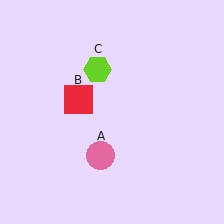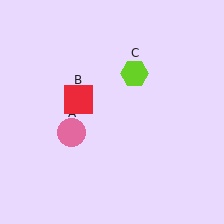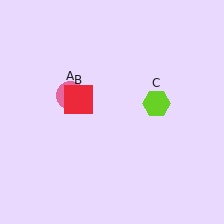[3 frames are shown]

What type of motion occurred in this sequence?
The pink circle (object A), lime hexagon (object C) rotated clockwise around the center of the scene.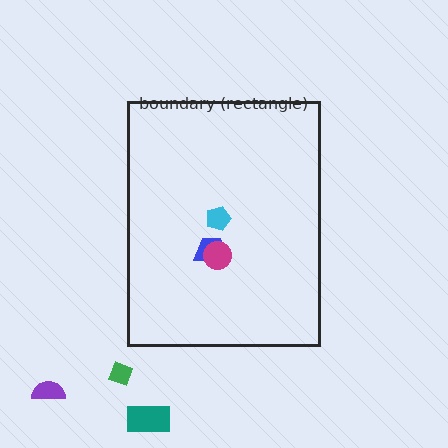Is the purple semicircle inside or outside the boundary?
Outside.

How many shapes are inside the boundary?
3 inside, 3 outside.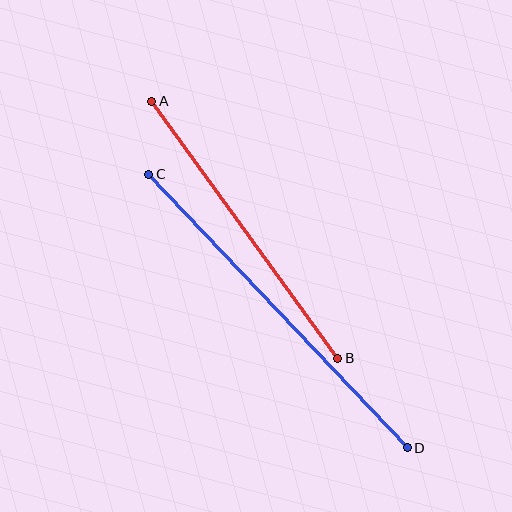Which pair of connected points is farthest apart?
Points C and D are farthest apart.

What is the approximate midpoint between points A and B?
The midpoint is at approximately (245, 230) pixels.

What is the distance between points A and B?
The distance is approximately 317 pixels.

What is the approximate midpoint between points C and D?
The midpoint is at approximately (278, 311) pixels.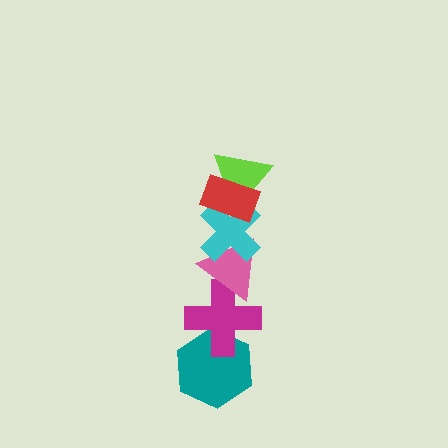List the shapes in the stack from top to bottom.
From top to bottom: the red rectangle, the lime triangle, the cyan cross, the pink triangle, the magenta cross, the teal hexagon.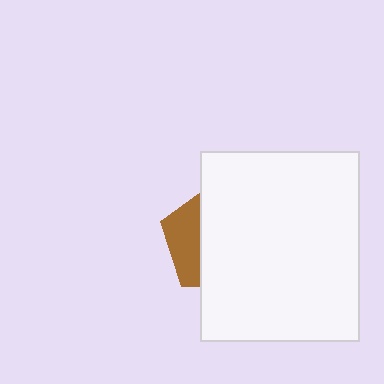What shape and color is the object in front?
The object in front is a white rectangle.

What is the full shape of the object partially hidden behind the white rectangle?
The partially hidden object is a brown pentagon.